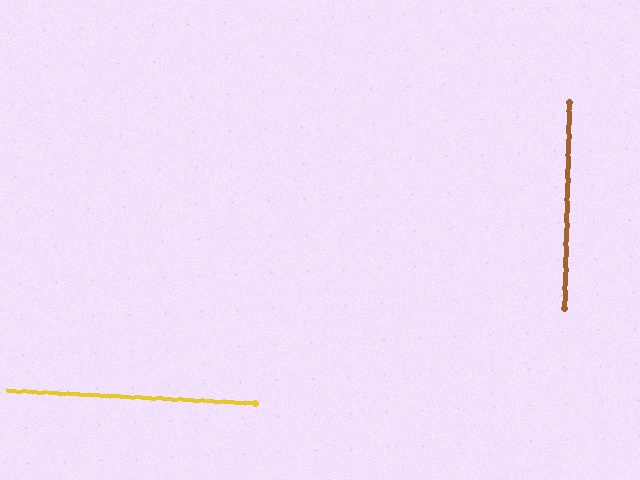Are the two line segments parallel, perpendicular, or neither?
Perpendicular — they meet at approximately 88°.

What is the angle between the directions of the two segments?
Approximately 88 degrees.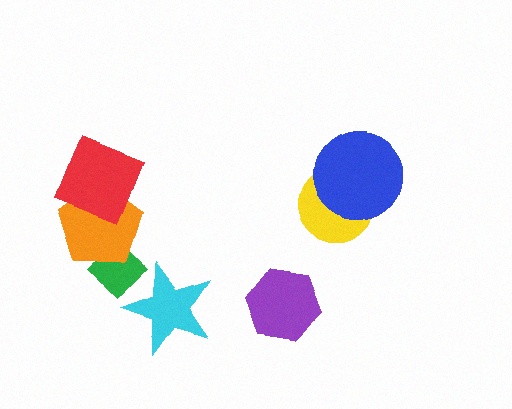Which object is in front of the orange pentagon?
The red diamond is in front of the orange pentagon.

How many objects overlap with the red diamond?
1 object overlaps with the red diamond.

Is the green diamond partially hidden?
Yes, it is partially covered by another shape.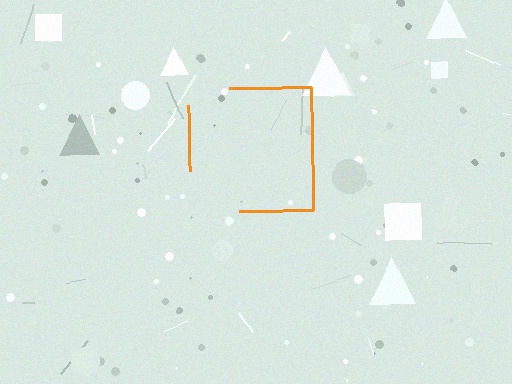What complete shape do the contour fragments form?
The contour fragments form a square.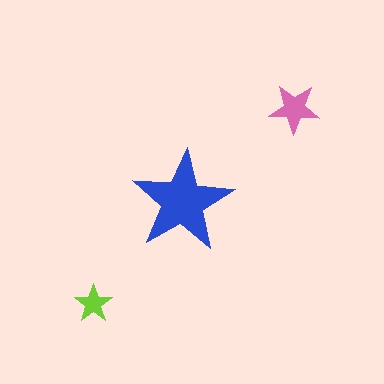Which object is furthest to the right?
The pink star is rightmost.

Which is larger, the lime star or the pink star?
The pink one.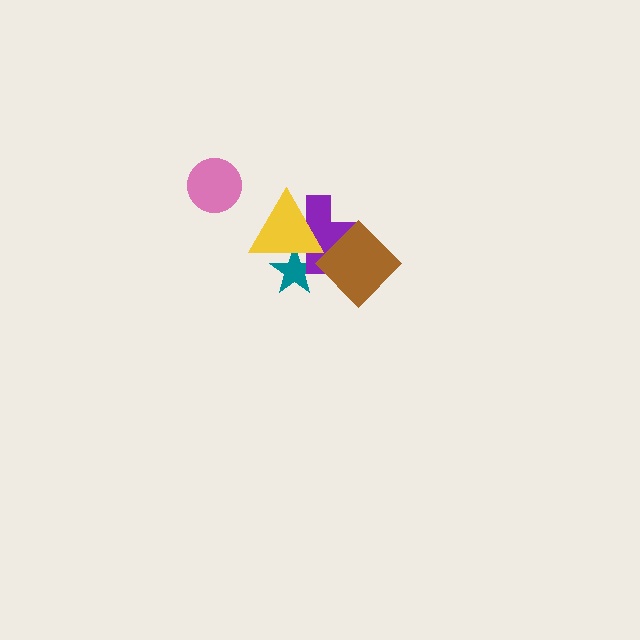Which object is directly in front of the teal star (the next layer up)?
The purple cross is directly in front of the teal star.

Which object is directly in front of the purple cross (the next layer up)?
The brown diamond is directly in front of the purple cross.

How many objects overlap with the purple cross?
3 objects overlap with the purple cross.